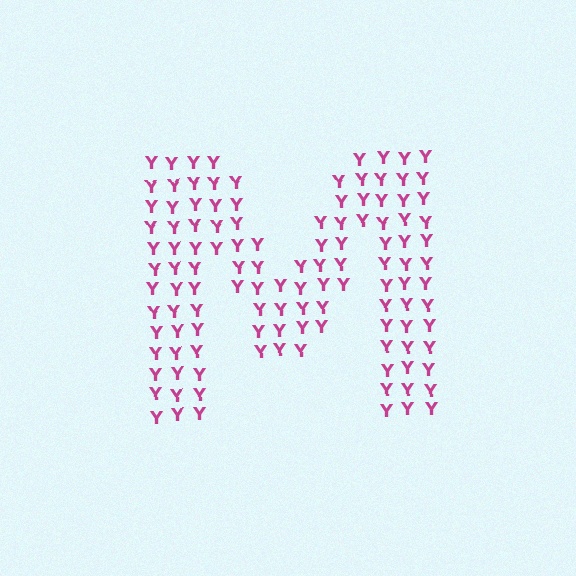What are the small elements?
The small elements are letter Y's.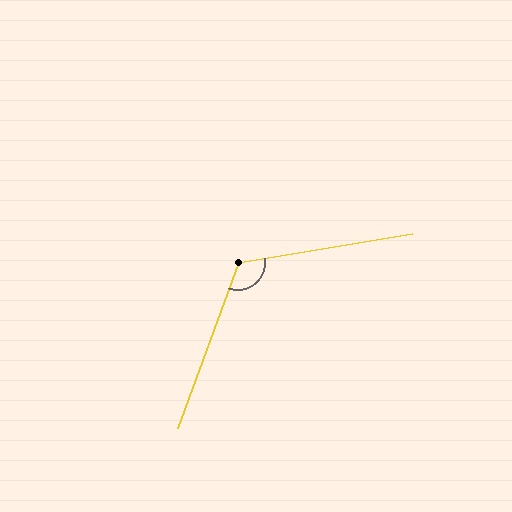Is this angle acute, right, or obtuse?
It is obtuse.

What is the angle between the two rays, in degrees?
Approximately 120 degrees.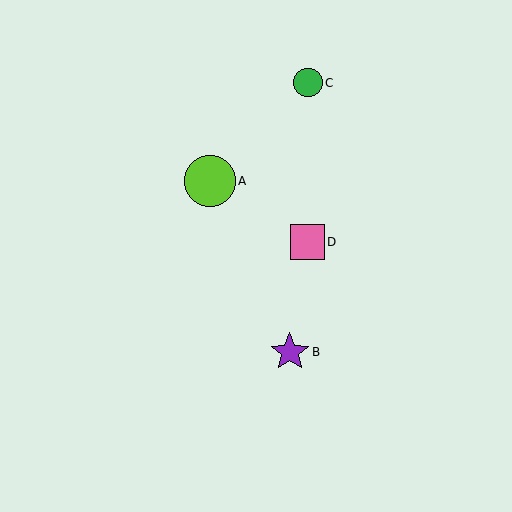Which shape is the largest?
The lime circle (labeled A) is the largest.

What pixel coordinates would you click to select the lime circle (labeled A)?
Click at (210, 181) to select the lime circle A.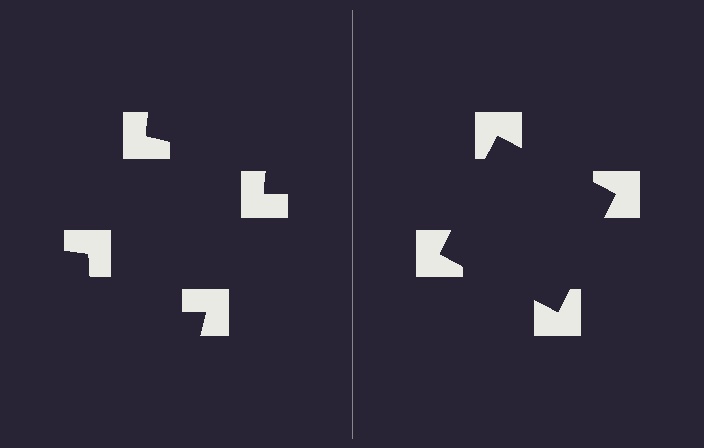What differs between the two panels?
The notched squares are positioned identically on both sides; only the wedge orientations differ. On the right they align to a square; on the left they are misaligned.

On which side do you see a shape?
An illusory square appears on the right side. On the left side the wedge cuts are rotated, so no coherent shape forms.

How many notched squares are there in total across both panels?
8 — 4 on each side.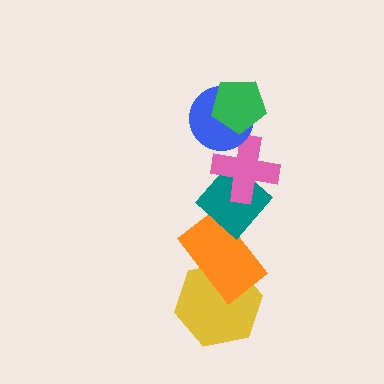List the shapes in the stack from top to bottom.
From top to bottom: the green pentagon, the blue circle, the pink cross, the teal diamond, the orange rectangle, the yellow hexagon.